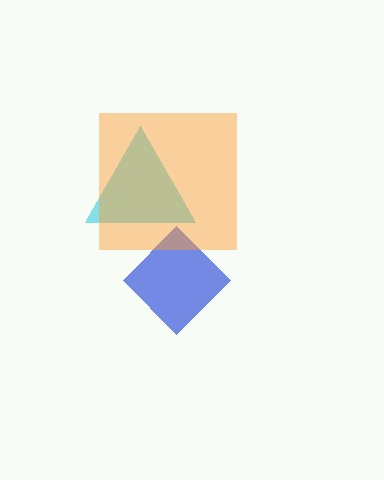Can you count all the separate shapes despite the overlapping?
Yes, there are 3 separate shapes.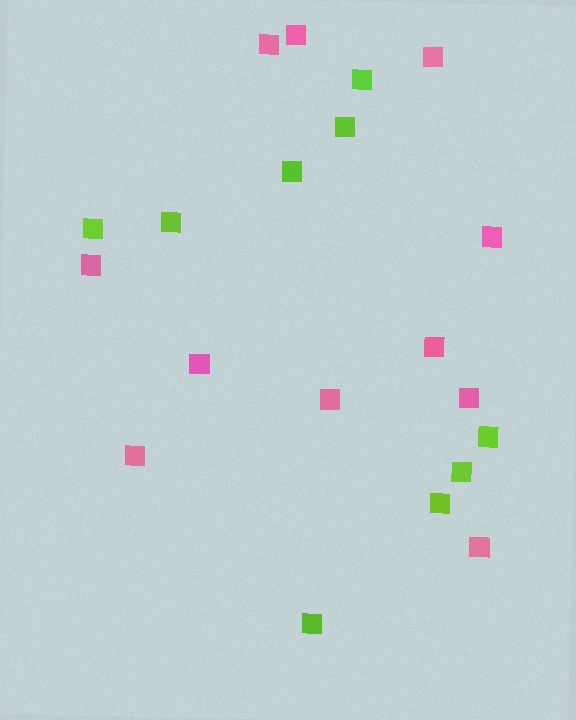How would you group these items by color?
There are 2 groups: one group of pink squares (11) and one group of lime squares (9).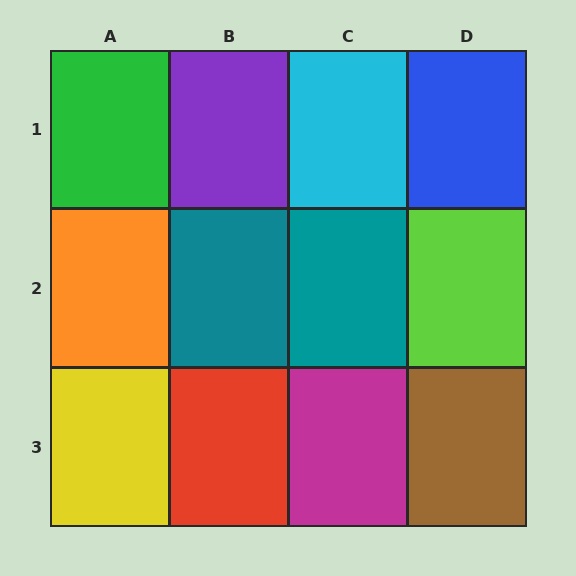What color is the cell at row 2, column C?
Teal.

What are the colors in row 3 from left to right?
Yellow, red, magenta, brown.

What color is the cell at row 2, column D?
Lime.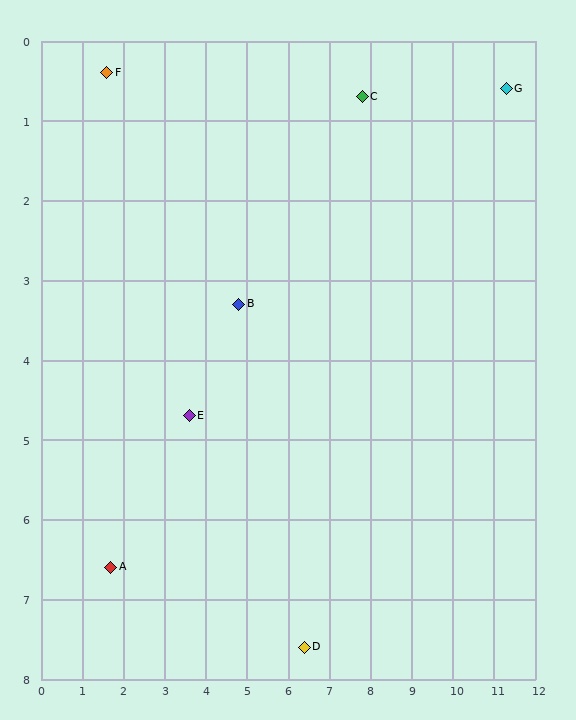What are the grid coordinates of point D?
Point D is at approximately (6.4, 7.6).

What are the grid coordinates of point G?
Point G is at approximately (11.3, 0.6).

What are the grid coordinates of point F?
Point F is at approximately (1.6, 0.4).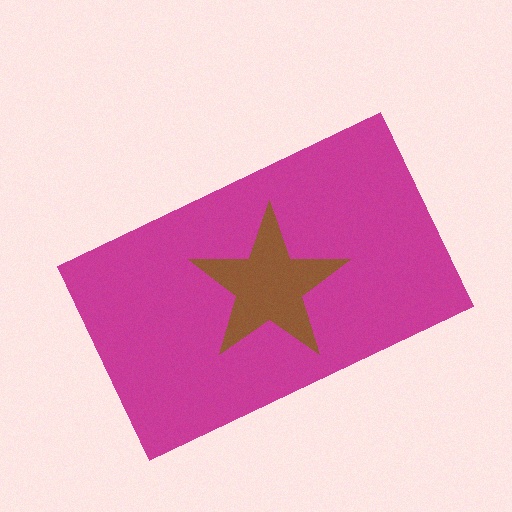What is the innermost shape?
The brown star.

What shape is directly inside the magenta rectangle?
The brown star.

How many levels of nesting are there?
2.